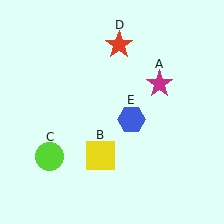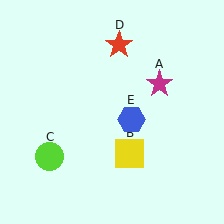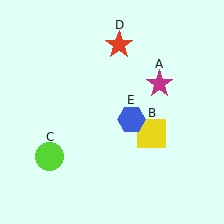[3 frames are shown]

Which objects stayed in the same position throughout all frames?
Magenta star (object A) and lime circle (object C) and red star (object D) and blue hexagon (object E) remained stationary.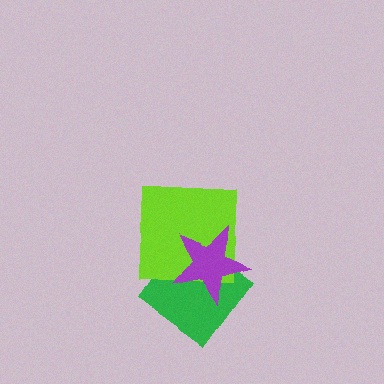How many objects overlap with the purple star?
2 objects overlap with the purple star.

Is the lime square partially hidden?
Yes, it is partially covered by another shape.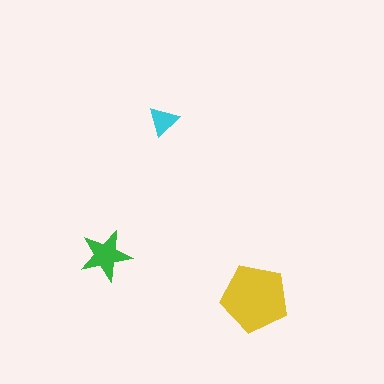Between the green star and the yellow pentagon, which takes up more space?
The yellow pentagon.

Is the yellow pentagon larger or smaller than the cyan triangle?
Larger.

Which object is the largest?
The yellow pentagon.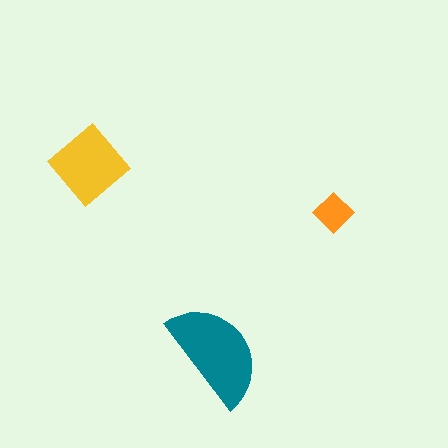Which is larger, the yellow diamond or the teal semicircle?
The teal semicircle.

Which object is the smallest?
The orange diamond.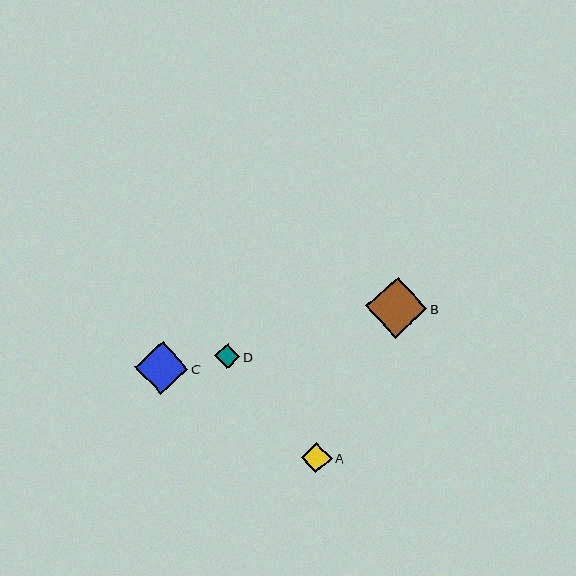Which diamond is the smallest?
Diamond D is the smallest with a size of approximately 25 pixels.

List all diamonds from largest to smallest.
From largest to smallest: B, C, A, D.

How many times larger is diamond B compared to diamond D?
Diamond B is approximately 2.4 times the size of diamond D.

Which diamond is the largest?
Diamond B is the largest with a size of approximately 61 pixels.